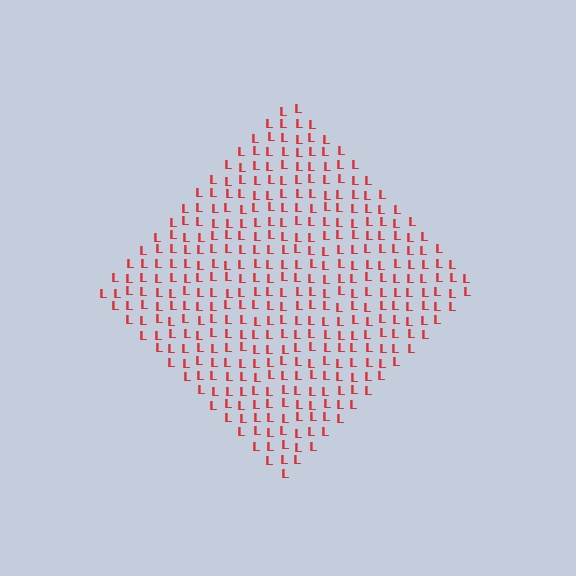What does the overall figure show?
The overall figure shows a diamond.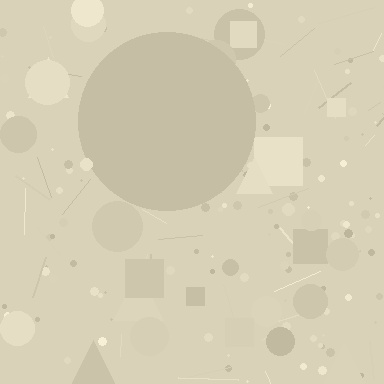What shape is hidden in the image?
A circle is hidden in the image.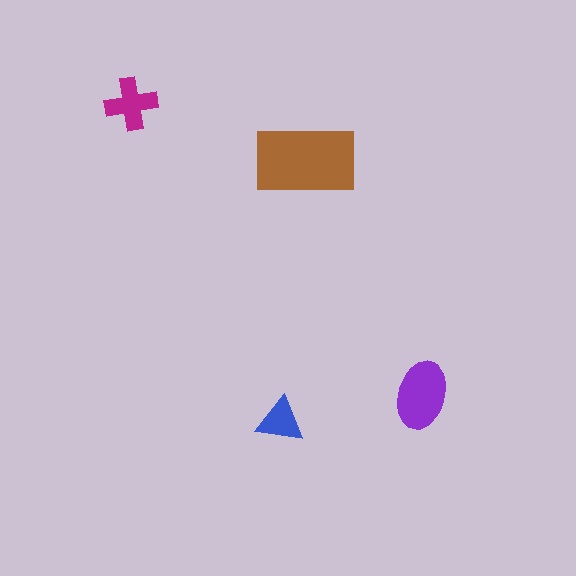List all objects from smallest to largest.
The blue triangle, the magenta cross, the purple ellipse, the brown rectangle.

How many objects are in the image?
There are 4 objects in the image.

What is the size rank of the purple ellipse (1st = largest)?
2nd.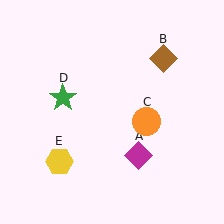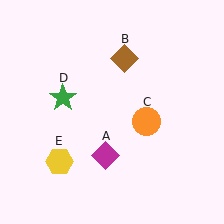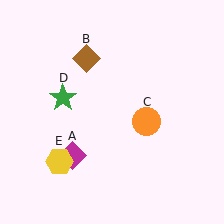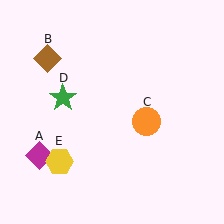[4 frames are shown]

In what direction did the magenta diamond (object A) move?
The magenta diamond (object A) moved left.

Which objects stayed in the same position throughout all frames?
Orange circle (object C) and green star (object D) and yellow hexagon (object E) remained stationary.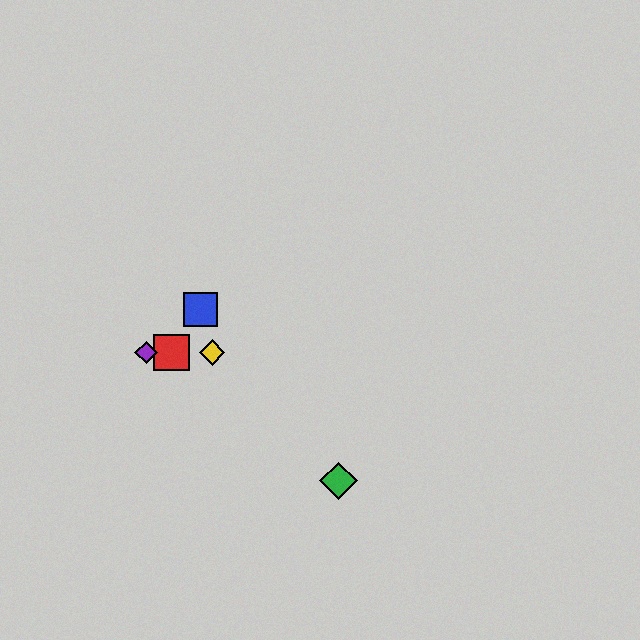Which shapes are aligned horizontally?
The red square, the yellow diamond, the purple diamond are aligned horizontally.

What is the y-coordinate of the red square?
The red square is at y≈353.